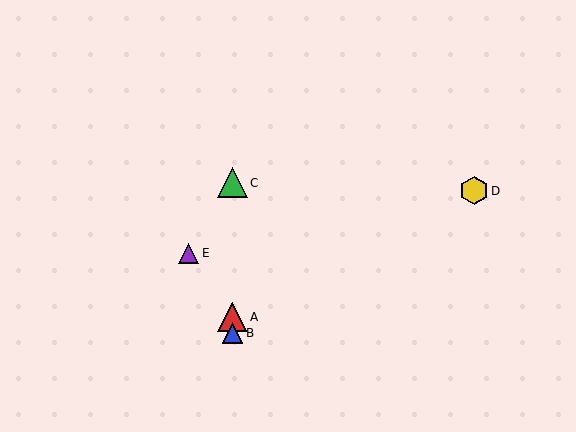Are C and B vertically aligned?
Yes, both are at x≈232.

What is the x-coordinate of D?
Object D is at x≈474.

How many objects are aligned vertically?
3 objects (A, B, C) are aligned vertically.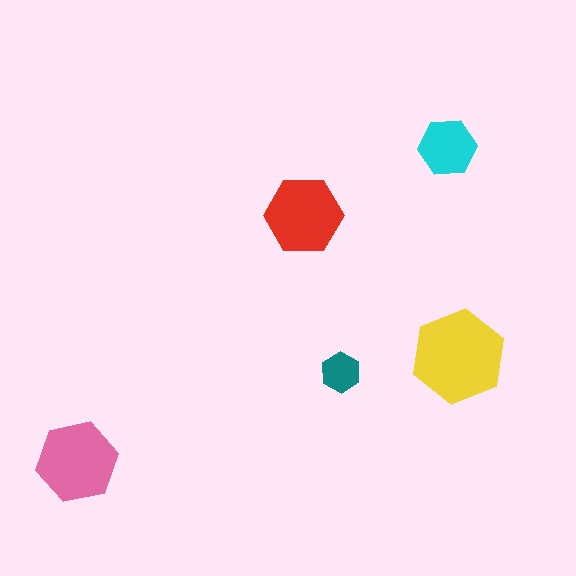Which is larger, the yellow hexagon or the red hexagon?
The yellow one.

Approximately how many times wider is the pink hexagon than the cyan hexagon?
About 1.5 times wider.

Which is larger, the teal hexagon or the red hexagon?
The red one.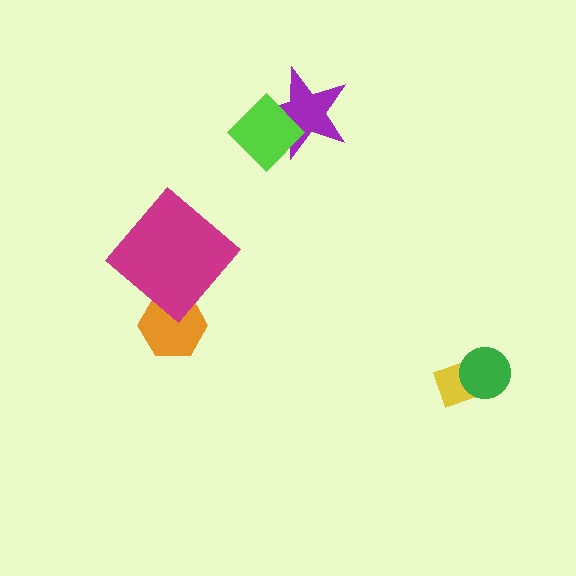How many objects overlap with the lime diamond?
1 object overlaps with the lime diamond.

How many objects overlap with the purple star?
1 object overlaps with the purple star.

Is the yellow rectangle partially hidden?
Yes, it is partially covered by another shape.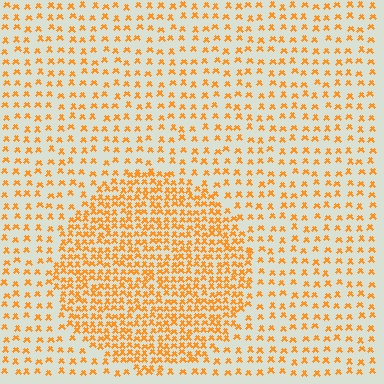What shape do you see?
I see a circle.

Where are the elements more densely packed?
The elements are more densely packed inside the circle boundary.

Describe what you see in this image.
The image contains small orange elements arranged at two different densities. A circle-shaped region is visible where the elements are more densely packed than the surrounding area.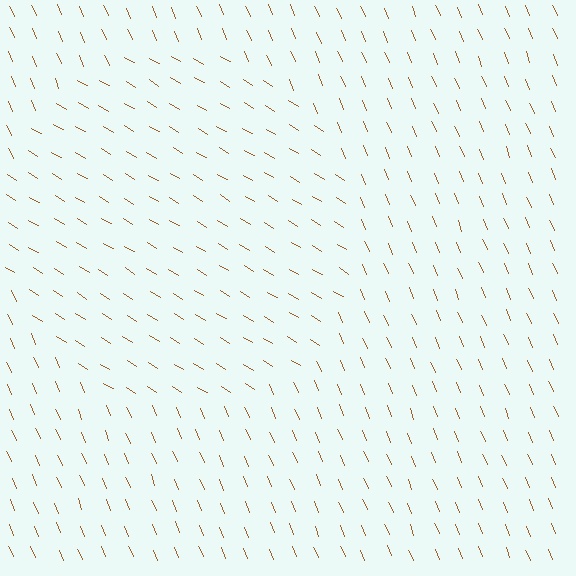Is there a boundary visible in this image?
Yes, there is a texture boundary formed by a change in line orientation.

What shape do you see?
I see a circle.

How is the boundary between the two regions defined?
The boundary is defined purely by a change in line orientation (approximately 36 degrees difference). All lines are the same color and thickness.